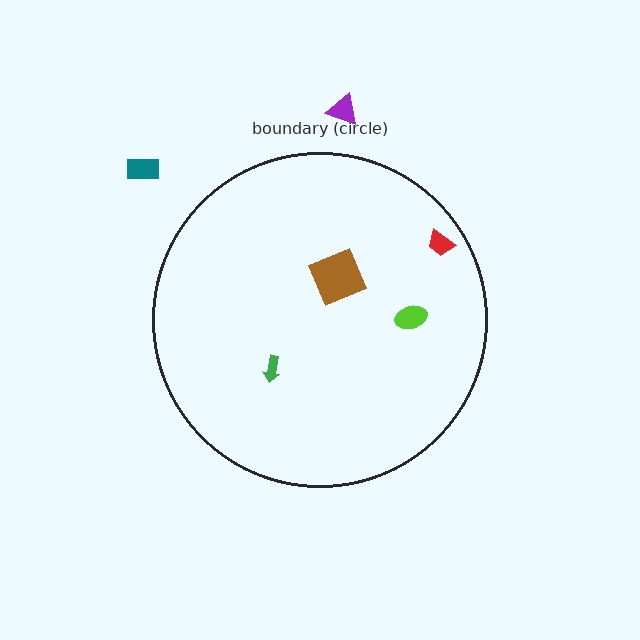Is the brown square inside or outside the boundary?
Inside.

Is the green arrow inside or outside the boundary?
Inside.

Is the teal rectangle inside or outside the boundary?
Outside.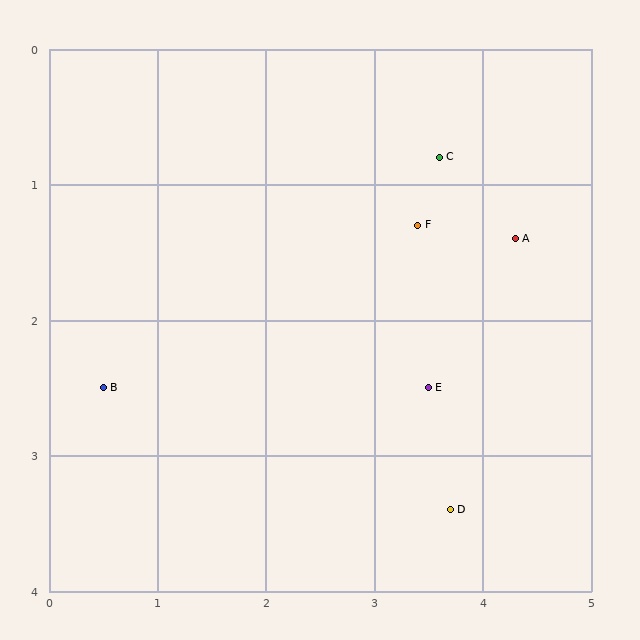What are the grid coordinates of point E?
Point E is at approximately (3.5, 2.5).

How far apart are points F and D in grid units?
Points F and D are about 2.1 grid units apart.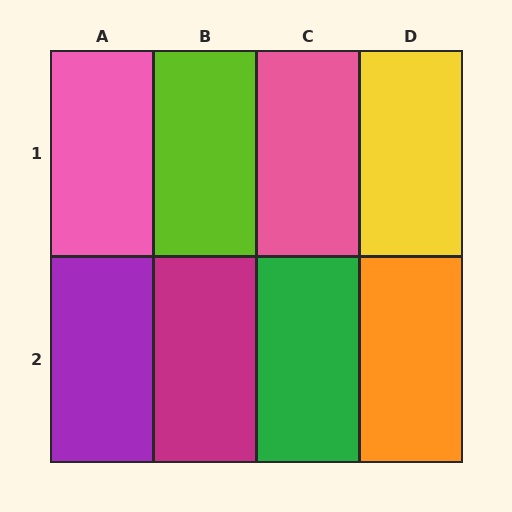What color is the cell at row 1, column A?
Pink.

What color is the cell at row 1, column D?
Yellow.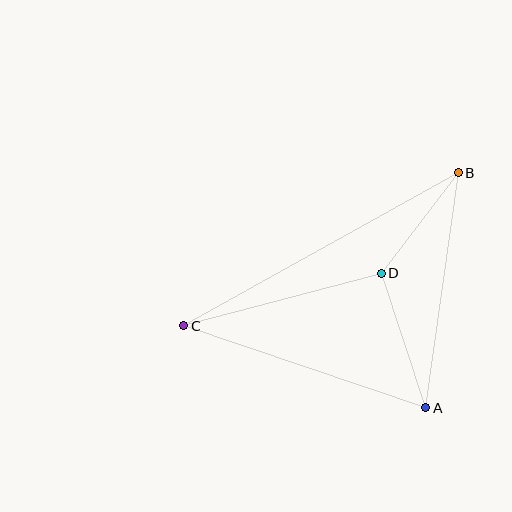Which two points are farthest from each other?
Points B and C are farthest from each other.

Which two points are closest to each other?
Points B and D are closest to each other.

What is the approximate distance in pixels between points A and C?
The distance between A and C is approximately 255 pixels.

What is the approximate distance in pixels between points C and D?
The distance between C and D is approximately 204 pixels.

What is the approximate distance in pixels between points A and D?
The distance between A and D is approximately 142 pixels.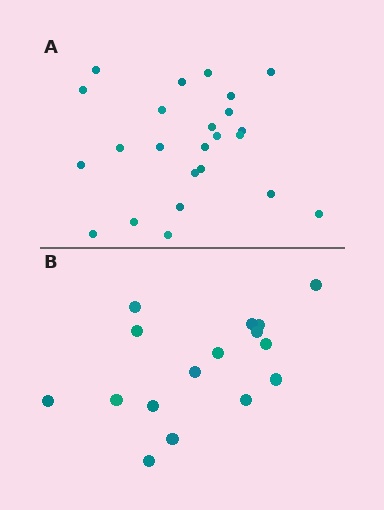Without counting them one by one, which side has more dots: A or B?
Region A (the top region) has more dots.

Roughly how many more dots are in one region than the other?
Region A has roughly 8 or so more dots than region B.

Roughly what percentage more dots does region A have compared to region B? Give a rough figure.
About 50% more.